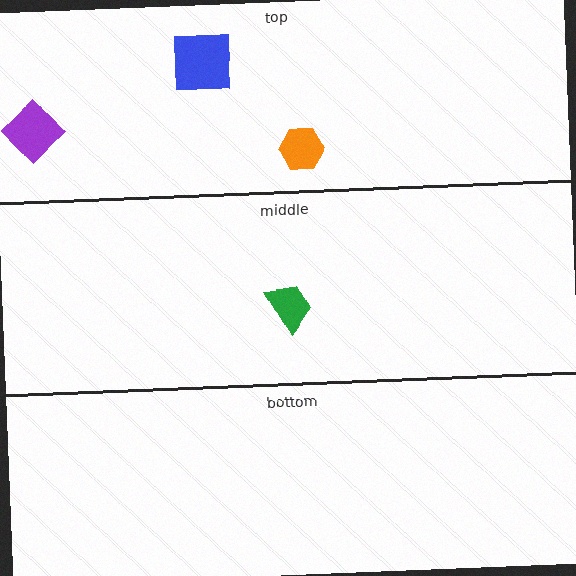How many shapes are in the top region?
3.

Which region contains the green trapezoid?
The middle region.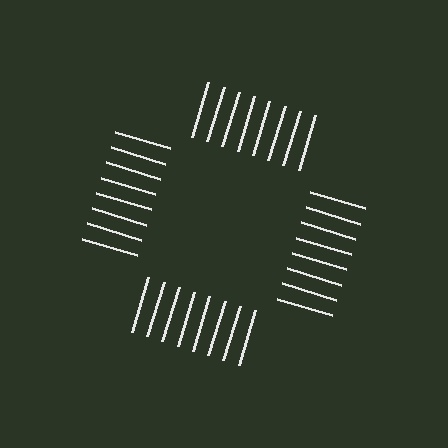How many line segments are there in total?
32 — 8 along each of the 4 edges.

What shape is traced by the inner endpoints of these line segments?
An illusory square — the line segments terminate on its edges but no continuous stroke is drawn.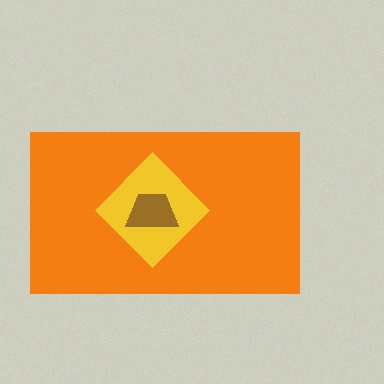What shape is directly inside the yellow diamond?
The brown trapezoid.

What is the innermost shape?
The brown trapezoid.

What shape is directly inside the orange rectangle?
The yellow diamond.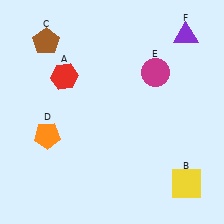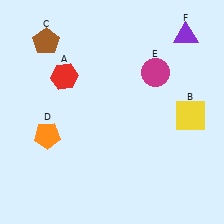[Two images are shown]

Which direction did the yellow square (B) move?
The yellow square (B) moved up.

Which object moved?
The yellow square (B) moved up.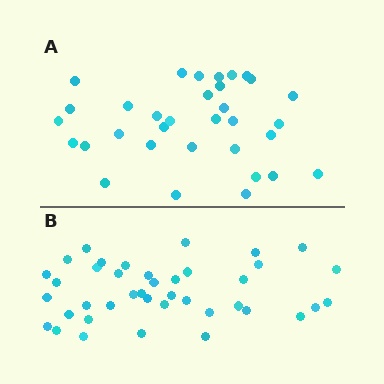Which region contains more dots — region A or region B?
Region B (the bottom region) has more dots.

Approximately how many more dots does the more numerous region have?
Region B has roughly 8 or so more dots than region A.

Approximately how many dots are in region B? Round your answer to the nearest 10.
About 40 dots.